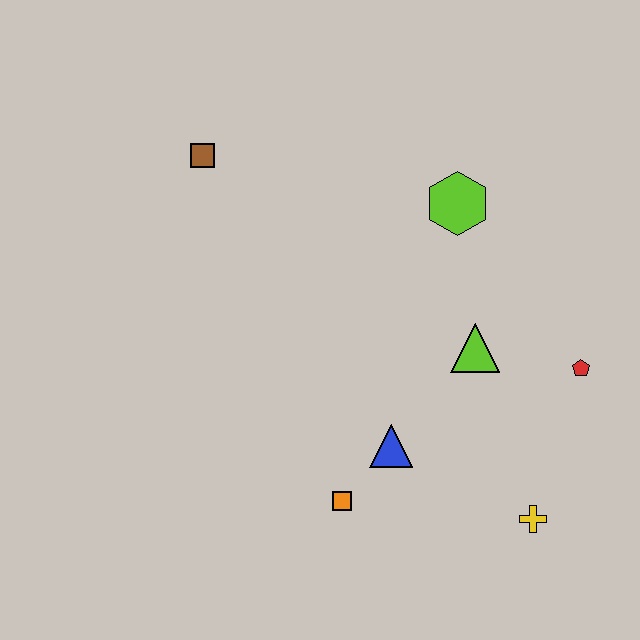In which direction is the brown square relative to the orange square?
The brown square is above the orange square.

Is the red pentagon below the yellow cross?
No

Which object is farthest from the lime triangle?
The brown square is farthest from the lime triangle.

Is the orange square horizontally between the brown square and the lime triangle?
Yes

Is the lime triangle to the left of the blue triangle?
No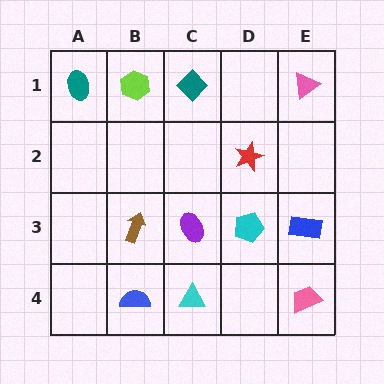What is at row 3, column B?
A brown arrow.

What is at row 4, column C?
A cyan triangle.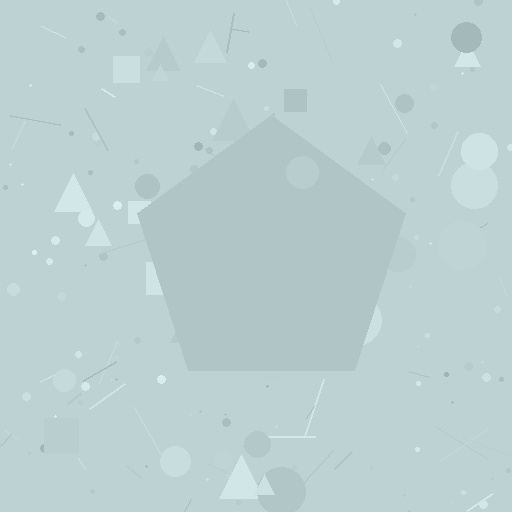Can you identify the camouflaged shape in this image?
The camouflaged shape is a pentagon.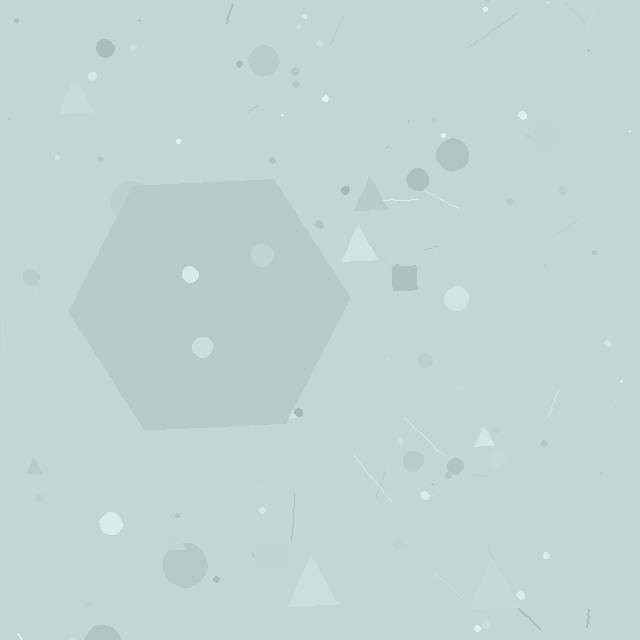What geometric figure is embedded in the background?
A hexagon is embedded in the background.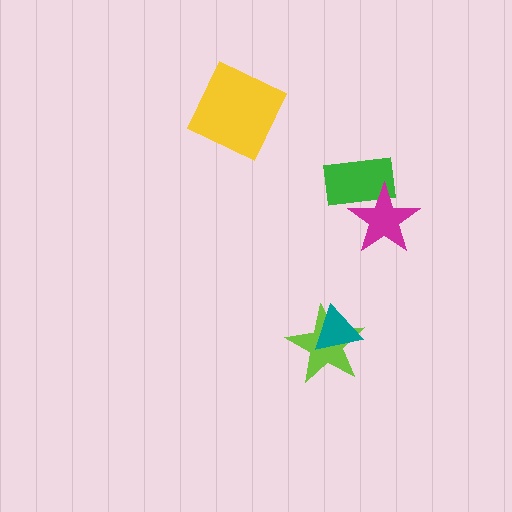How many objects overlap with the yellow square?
0 objects overlap with the yellow square.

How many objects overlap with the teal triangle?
1 object overlaps with the teal triangle.